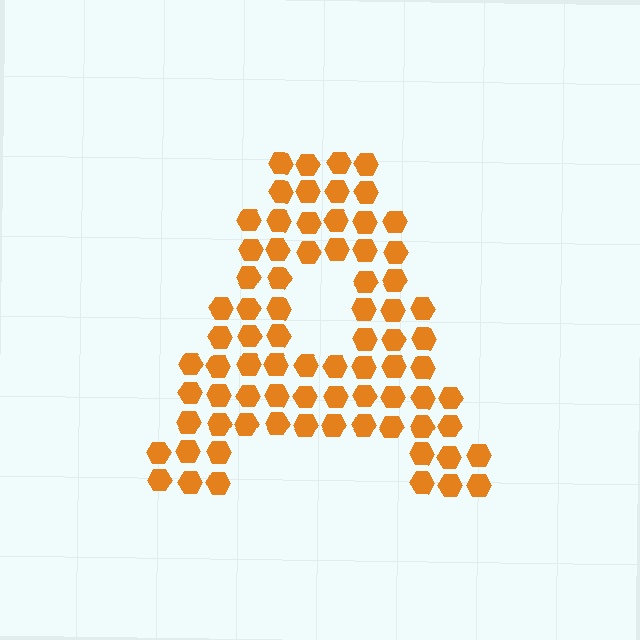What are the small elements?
The small elements are hexagons.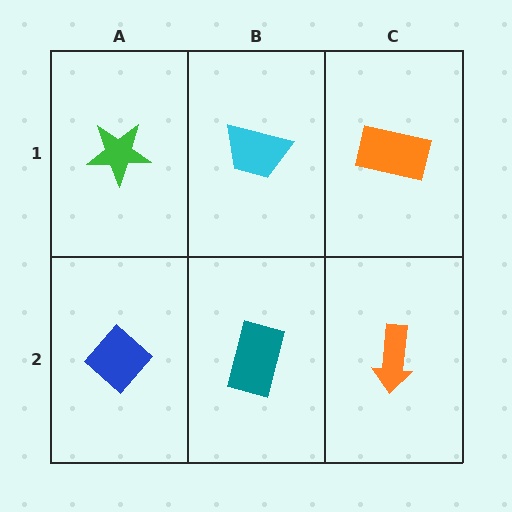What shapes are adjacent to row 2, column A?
A green star (row 1, column A), a teal rectangle (row 2, column B).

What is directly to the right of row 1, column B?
An orange rectangle.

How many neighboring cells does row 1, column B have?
3.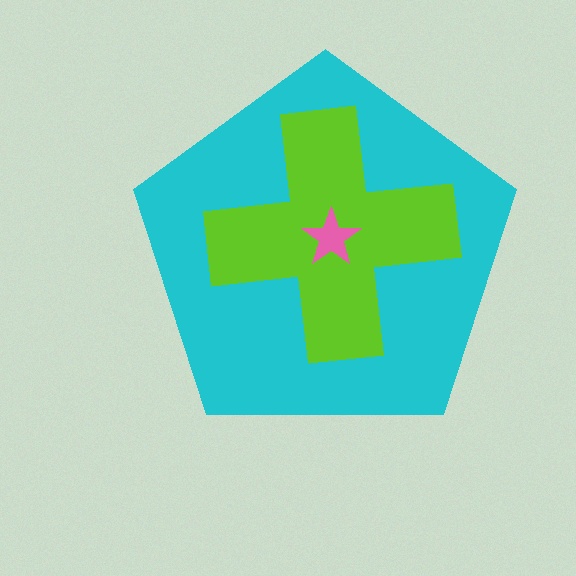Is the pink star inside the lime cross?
Yes.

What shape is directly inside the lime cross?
The pink star.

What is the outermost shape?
The cyan pentagon.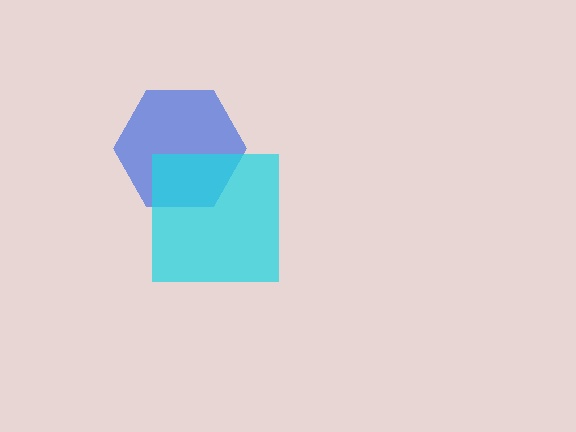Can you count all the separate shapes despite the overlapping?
Yes, there are 2 separate shapes.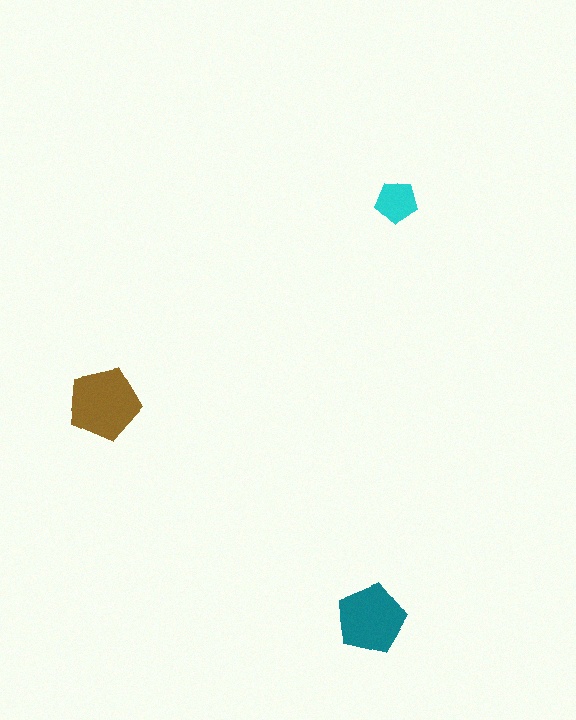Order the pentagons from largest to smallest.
the brown one, the teal one, the cyan one.